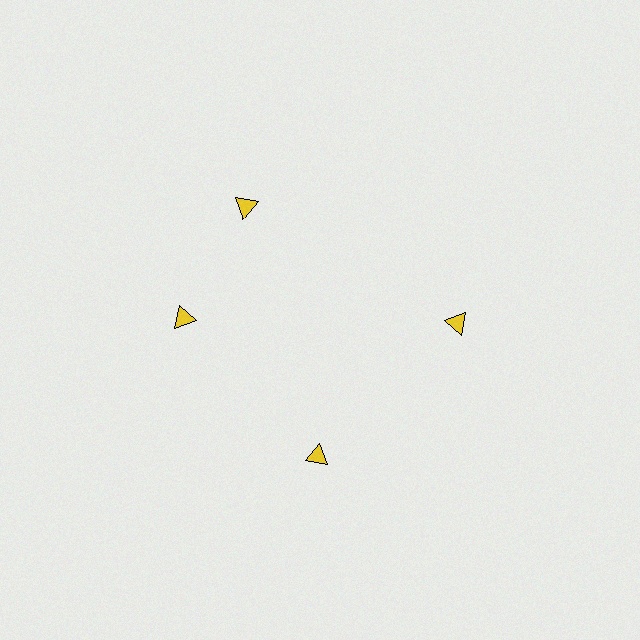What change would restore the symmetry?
The symmetry would be restored by rotating it back into even spacing with its neighbors so that all 4 triangles sit at equal angles and equal distance from the center.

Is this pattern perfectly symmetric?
No. The 4 yellow triangles are arranged in a ring, but one element near the 12 o'clock position is rotated out of alignment along the ring, breaking the 4-fold rotational symmetry.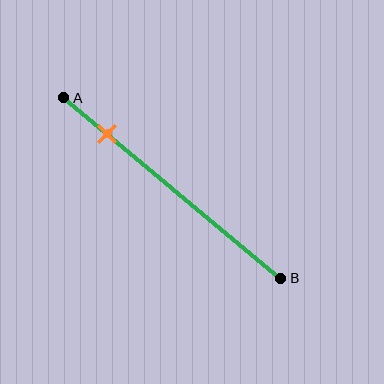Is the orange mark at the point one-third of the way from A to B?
No, the mark is at about 20% from A, not at the 33% one-third point.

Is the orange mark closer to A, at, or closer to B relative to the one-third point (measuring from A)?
The orange mark is closer to point A than the one-third point of segment AB.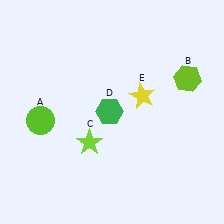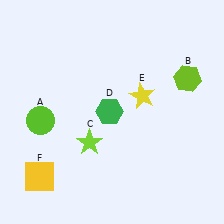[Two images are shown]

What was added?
A yellow square (F) was added in Image 2.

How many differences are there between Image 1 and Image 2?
There is 1 difference between the two images.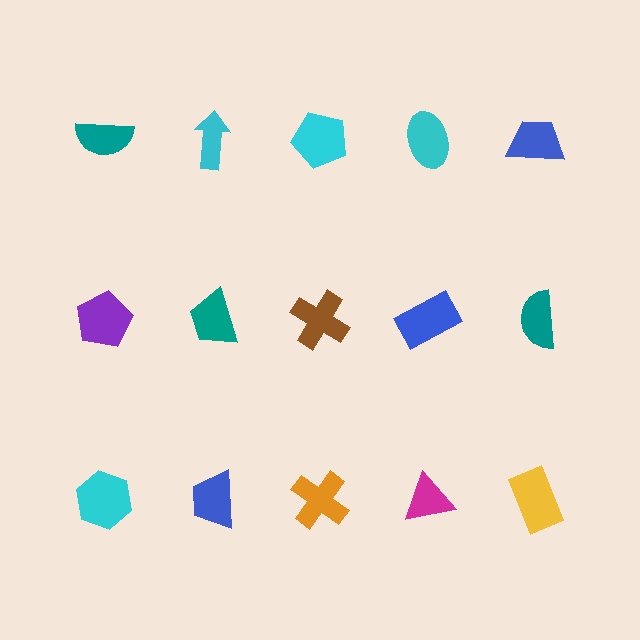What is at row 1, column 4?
A cyan ellipse.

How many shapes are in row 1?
5 shapes.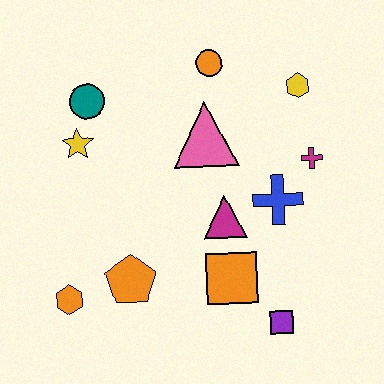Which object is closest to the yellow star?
The teal circle is closest to the yellow star.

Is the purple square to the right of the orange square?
Yes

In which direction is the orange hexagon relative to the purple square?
The orange hexagon is to the left of the purple square.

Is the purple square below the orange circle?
Yes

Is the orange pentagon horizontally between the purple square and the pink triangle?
No